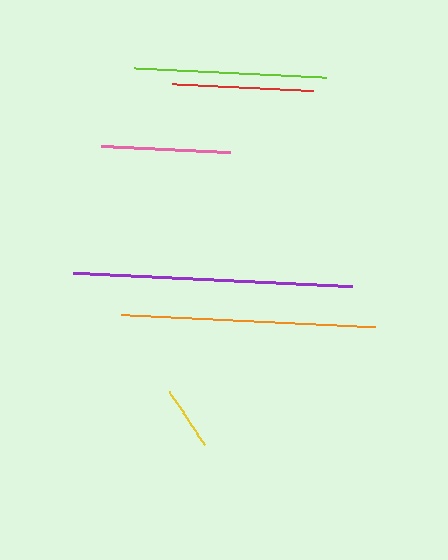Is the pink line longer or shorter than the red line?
The red line is longer than the pink line.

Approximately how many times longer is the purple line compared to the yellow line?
The purple line is approximately 4.3 times the length of the yellow line.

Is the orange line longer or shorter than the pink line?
The orange line is longer than the pink line.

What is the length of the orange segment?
The orange segment is approximately 254 pixels long.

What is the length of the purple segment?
The purple segment is approximately 279 pixels long.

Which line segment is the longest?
The purple line is the longest at approximately 279 pixels.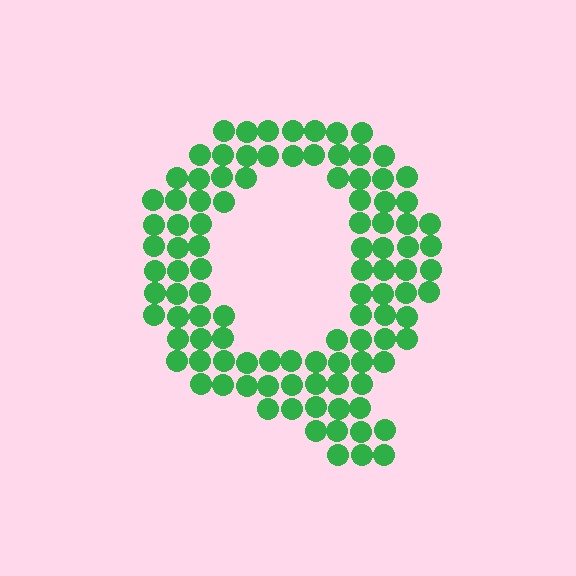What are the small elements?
The small elements are circles.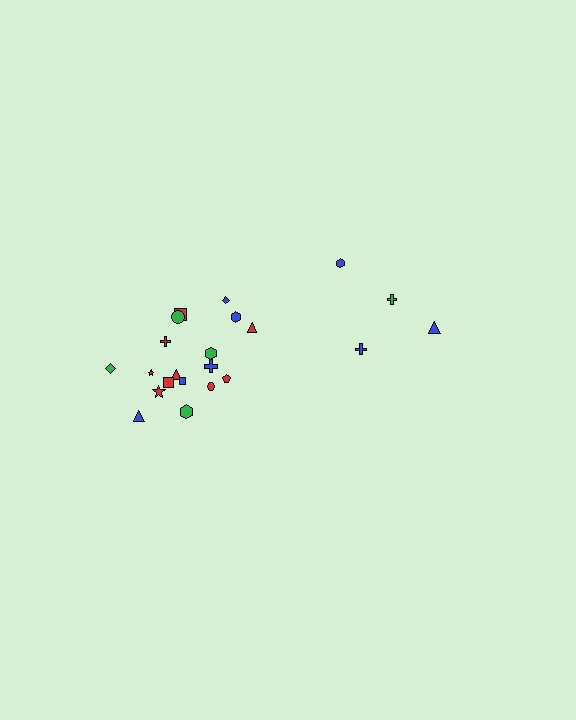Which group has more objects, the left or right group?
The left group.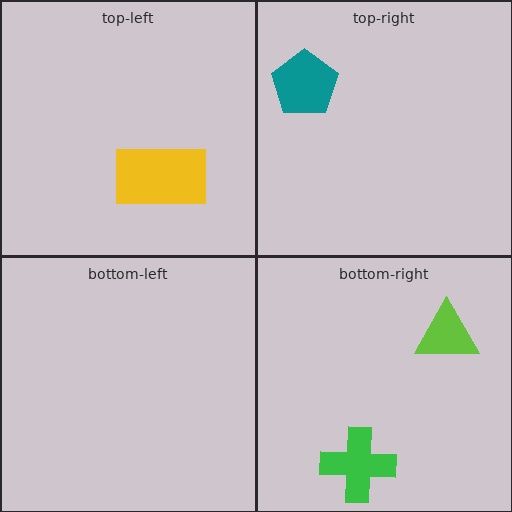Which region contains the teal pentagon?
The top-right region.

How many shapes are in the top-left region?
1.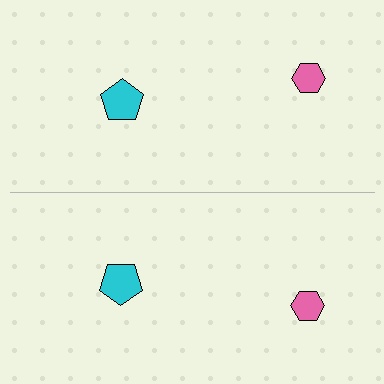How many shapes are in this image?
There are 4 shapes in this image.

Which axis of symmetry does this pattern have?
The pattern has a horizontal axis of symmetry running through the center of the image.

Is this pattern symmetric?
Yes, this pattern has bilateral (reflection) symmetry.